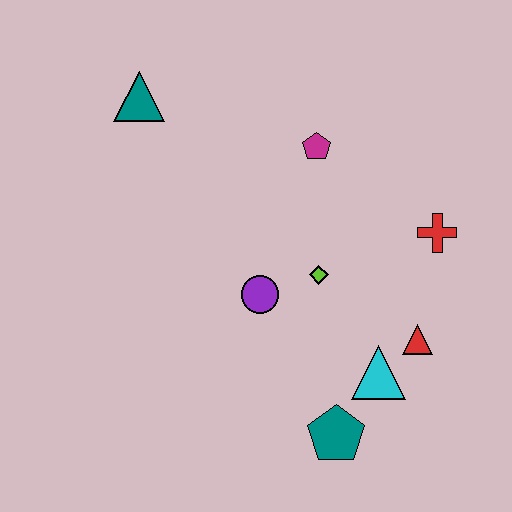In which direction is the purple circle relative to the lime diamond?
The purple circle is to the left of the lime diamond.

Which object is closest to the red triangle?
The cyan triangle is closest to the red triangle.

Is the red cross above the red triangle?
Yes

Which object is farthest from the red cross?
The teal triangle is farthest from the red cross.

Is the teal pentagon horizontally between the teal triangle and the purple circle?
No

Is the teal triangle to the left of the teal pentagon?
Yes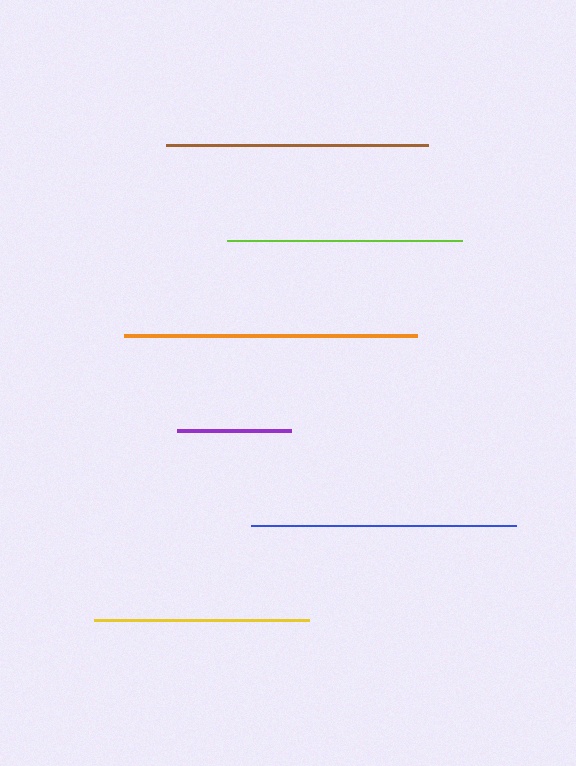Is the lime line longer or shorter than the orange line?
The orange line is longer than the lime line.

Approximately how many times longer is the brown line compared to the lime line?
The brown line is approximately 1.1 times the length of the lime line.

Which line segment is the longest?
The orange line is the longest at approximately 293 pixels.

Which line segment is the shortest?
The purple line is the shortest at approximately 114 pixels.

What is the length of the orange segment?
The orange segment is approximately 293 pixels long.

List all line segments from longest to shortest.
From longest to shortest: orange, blue, brown, lime, yellow, purple.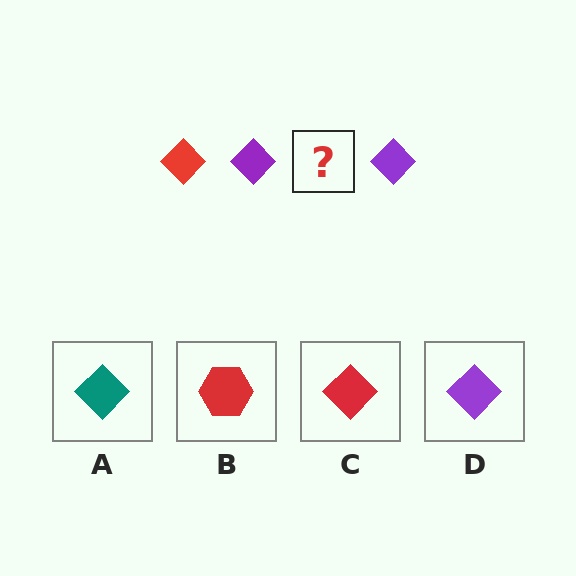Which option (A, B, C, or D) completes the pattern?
C.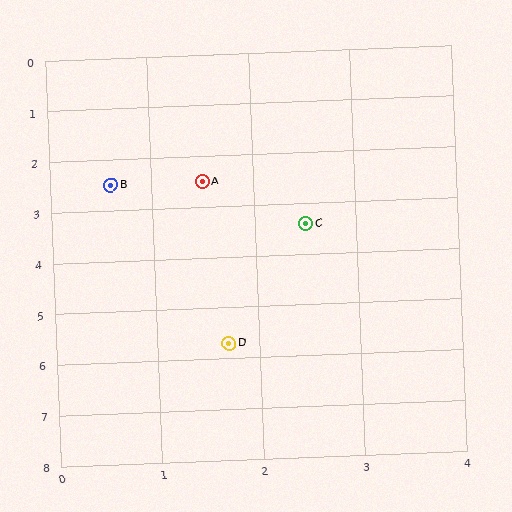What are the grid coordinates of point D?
Point D is at approximately (1.7, 5.7).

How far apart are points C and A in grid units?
Points C and A are about 1.3 grid units apart.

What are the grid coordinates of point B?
Point B is at approximately (0.6, 2.5).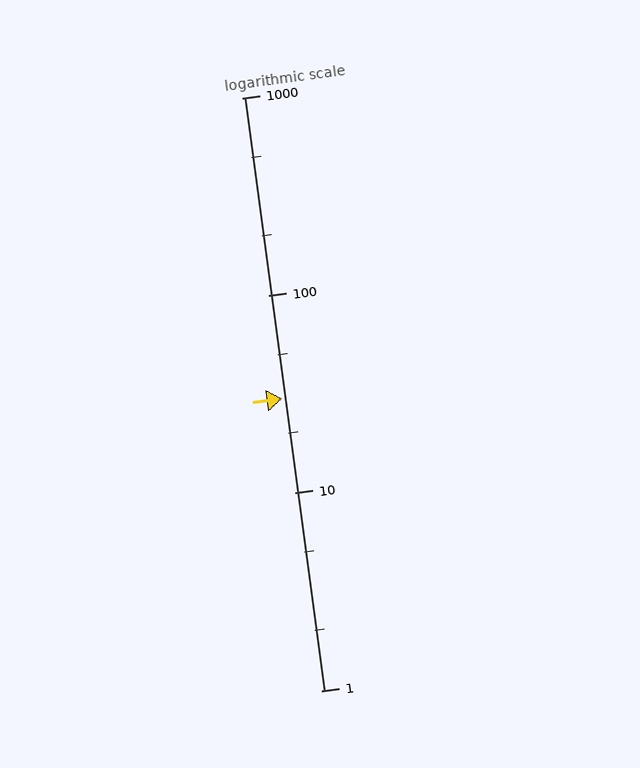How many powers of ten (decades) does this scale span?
The scale spans 3 decades, from 1 to 1000.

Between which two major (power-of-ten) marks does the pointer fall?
The pointer is between 10 and 100.